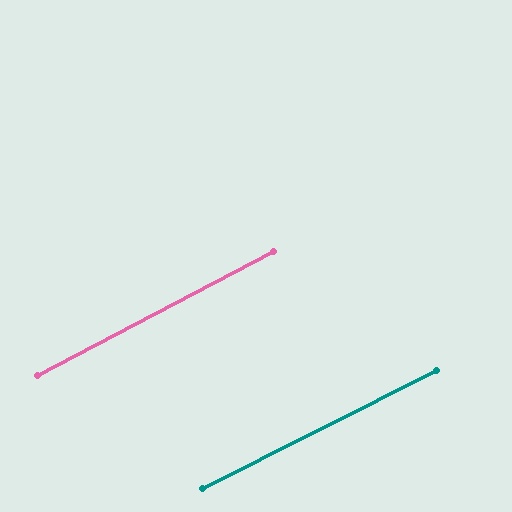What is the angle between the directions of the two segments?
Approximately 1 degree.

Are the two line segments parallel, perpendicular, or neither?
Parallel — their directions differ by only 0.8°.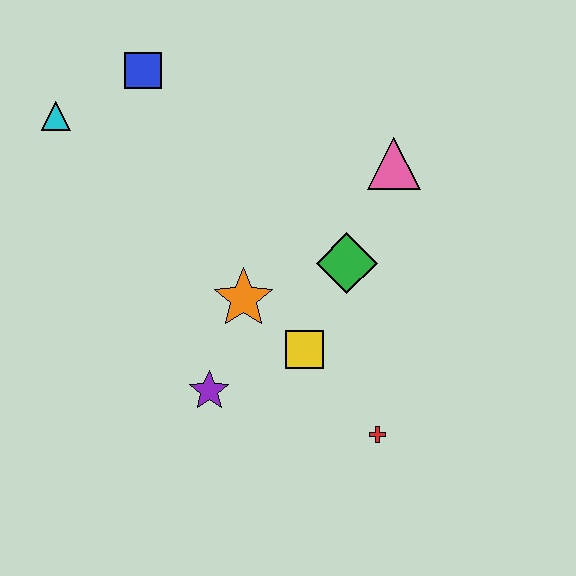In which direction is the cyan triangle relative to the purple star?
The cyan triangle is above the purple star.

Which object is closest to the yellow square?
The orange star is closest to the yellow square.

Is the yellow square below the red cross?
No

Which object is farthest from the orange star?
The cyan triangle is farthest from the orange star.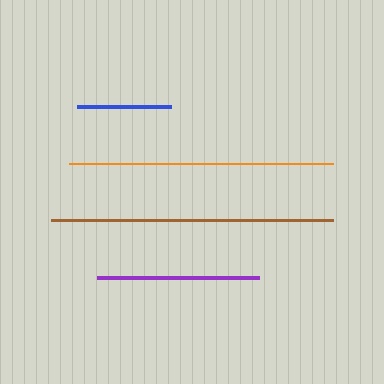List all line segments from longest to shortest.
From longest to shortest: brown, orange, purple, blue.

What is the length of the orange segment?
The orange segment is approximately 264 pixels long.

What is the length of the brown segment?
The brown segment is approximately 283 pixels long.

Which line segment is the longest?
The brown line is the longest at approximately 283 pixels.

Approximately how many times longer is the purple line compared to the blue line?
The purple line is approximately 1.7 times the length of the blue line.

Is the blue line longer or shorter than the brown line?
The brown line is longer than the blue line.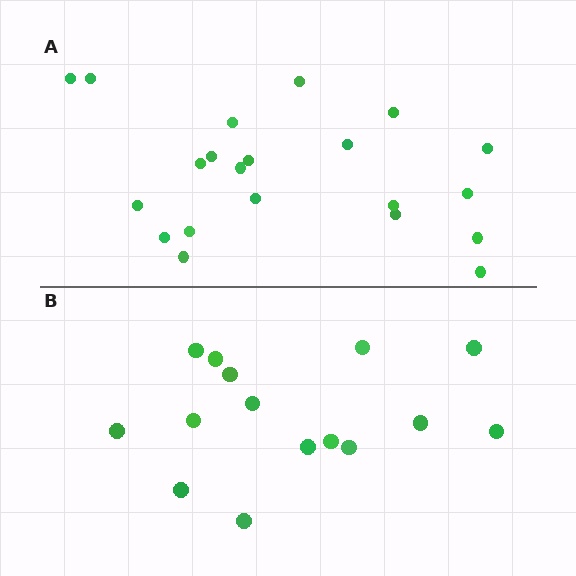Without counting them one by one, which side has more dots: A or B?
Region A (the top region) has more dots.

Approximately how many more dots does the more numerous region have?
Region A has about 6 more dots than region B.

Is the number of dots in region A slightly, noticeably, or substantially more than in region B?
Region A has noticeably more, but not dramatically so. The ratio is roughly 1.4 to 1.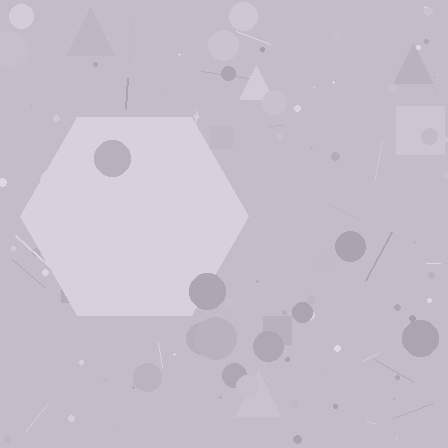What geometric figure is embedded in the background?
A hexagon is embedded in the background.